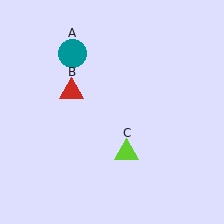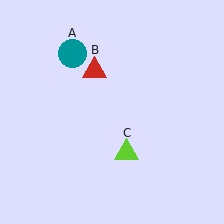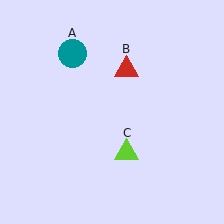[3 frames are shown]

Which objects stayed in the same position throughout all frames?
Teal circle (object A) and lime triangle (object C) remained stationary.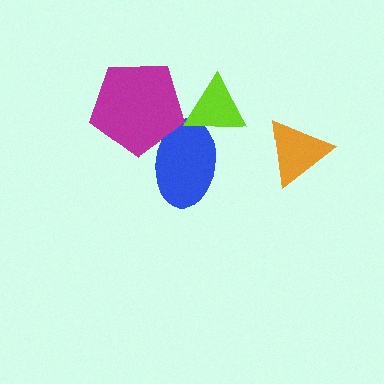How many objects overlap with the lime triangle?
1 object overlaps with the lime triangle.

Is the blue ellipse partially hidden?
Yes, it is partially covered by another shape.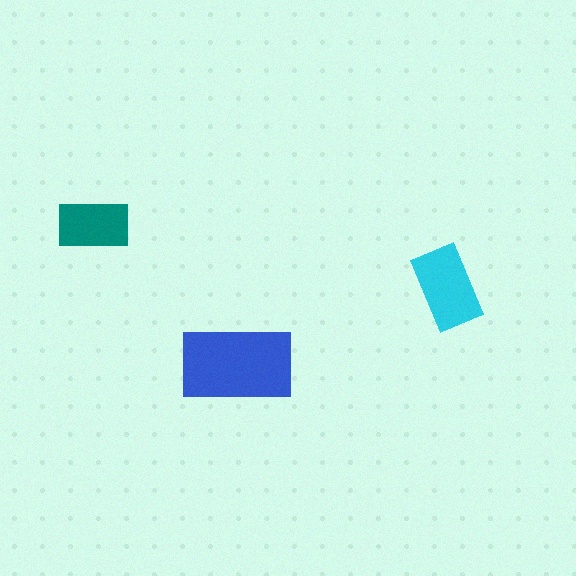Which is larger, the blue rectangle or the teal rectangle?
The blue one.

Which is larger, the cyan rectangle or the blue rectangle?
The blue one.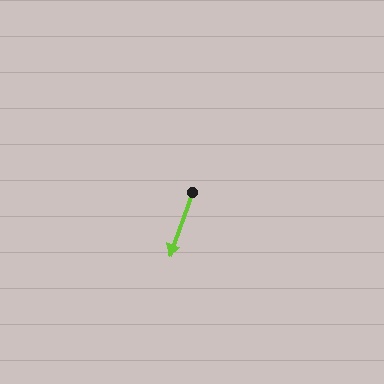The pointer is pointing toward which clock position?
Roughly 7 o'clock.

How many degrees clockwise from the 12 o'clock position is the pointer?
Approximately 200 degrees.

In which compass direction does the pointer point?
South.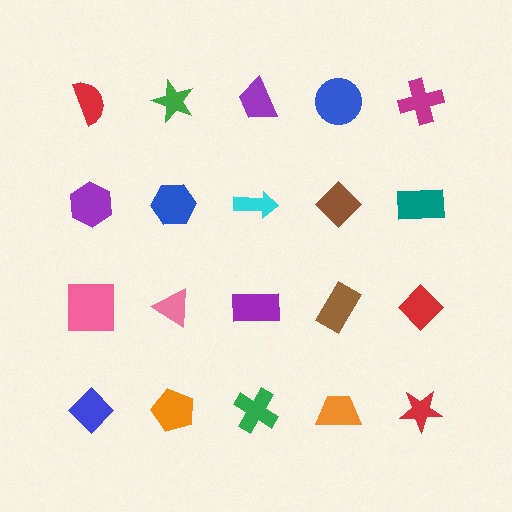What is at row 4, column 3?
A green cross.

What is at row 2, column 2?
A blue hexagon.